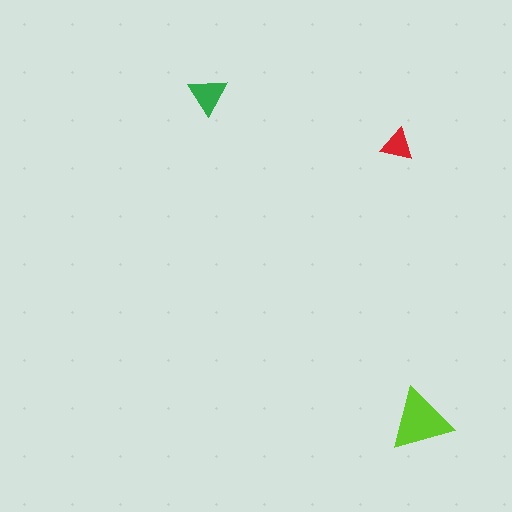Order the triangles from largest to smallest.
the lime one, the green one, the red one.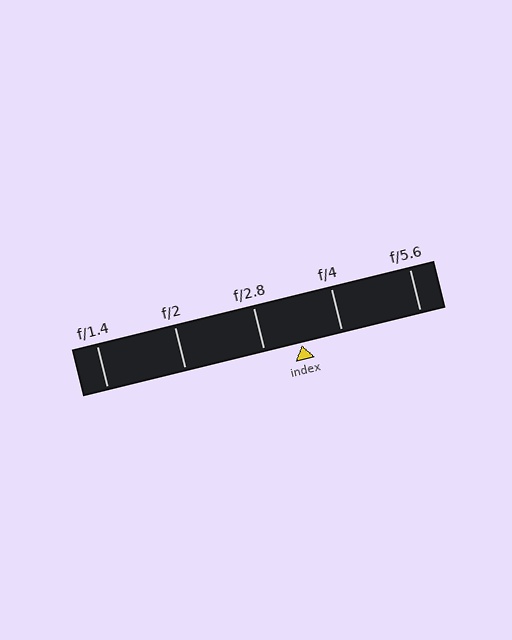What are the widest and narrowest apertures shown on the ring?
The widest aperture shown is f/1.4 and the narrowest is f/5.6.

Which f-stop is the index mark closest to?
The index mark is closest to f/2.8.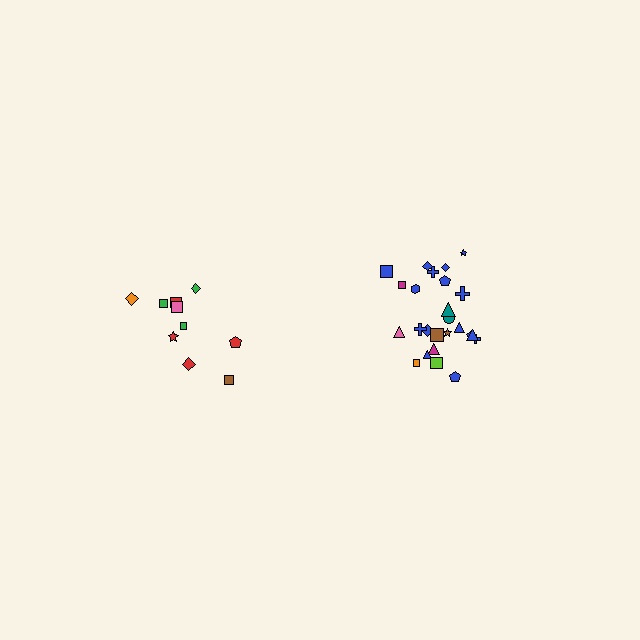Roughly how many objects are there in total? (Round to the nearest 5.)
Roughly 35 objects in total.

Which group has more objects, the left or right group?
The right group.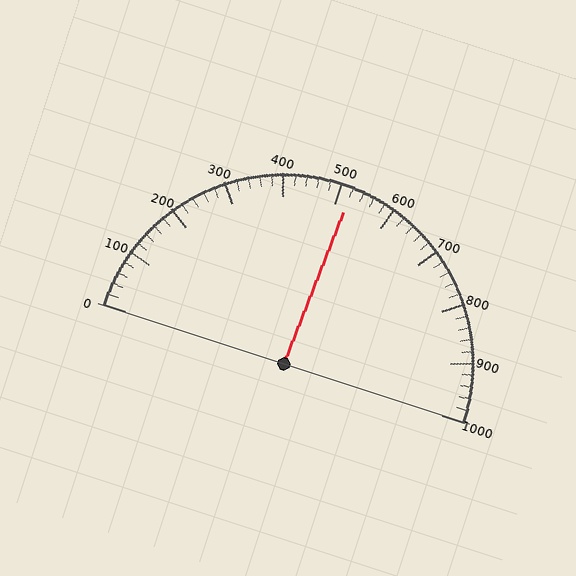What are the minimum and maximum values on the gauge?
The gauge ranges from 0 to 1000.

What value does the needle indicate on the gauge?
The needle indicates approximately 520.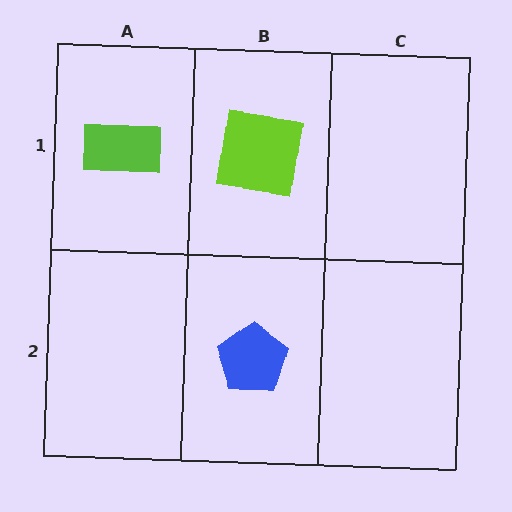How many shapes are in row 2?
1 shape.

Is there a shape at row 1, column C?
No, that cell is empty.